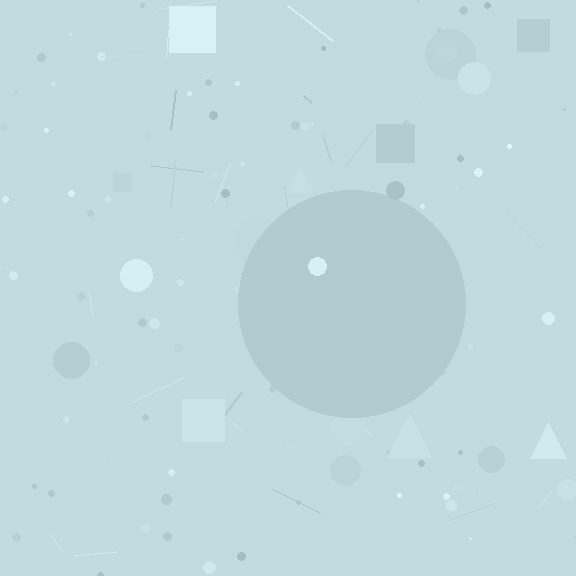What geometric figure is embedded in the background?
A circle is embedded in the background.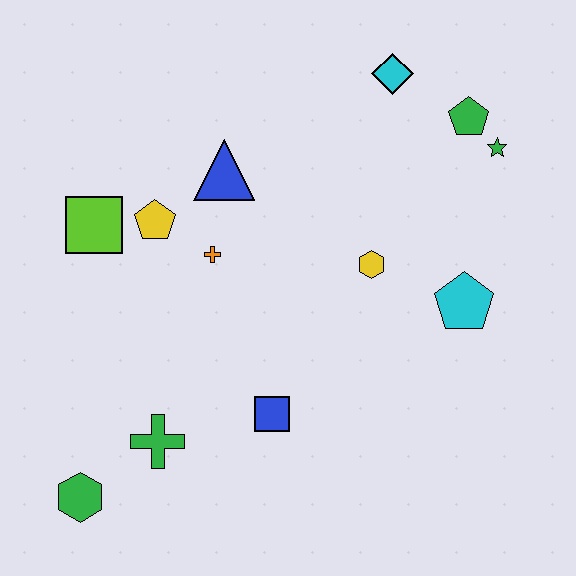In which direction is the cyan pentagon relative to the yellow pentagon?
The cyan pentagon is to the right of the yellow pentagon.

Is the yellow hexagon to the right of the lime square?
Yes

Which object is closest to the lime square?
The yellow pentagon is closest to the lime square.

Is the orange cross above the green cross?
Yes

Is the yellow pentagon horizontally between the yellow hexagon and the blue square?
No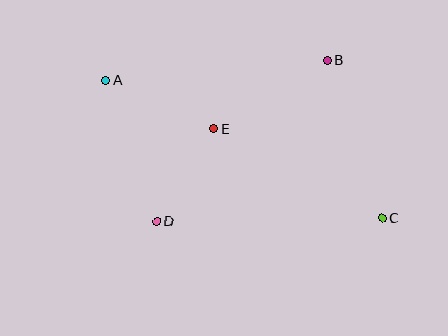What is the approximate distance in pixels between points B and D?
The distance between B and D is approximately 235 pixels.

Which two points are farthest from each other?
Points A and C are farthest from each other.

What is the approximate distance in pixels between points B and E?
The distance between B and E is approximately 132 pixels.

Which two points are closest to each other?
Points D and E are closest to each other.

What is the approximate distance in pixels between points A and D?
The distance between A and D is approximately 150 pixels.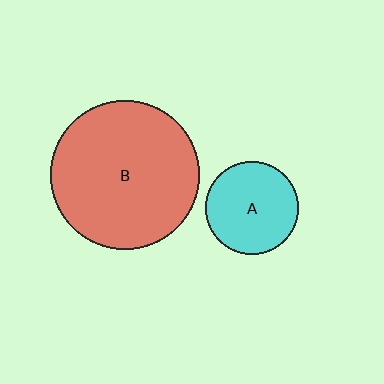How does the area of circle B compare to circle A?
Approximately 2.6 times.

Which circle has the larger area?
Circle B (red).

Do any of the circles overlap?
No, none of the circles overlap.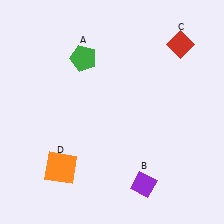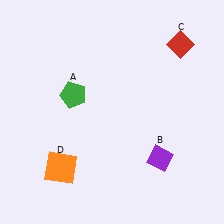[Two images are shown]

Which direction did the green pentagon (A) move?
The green pentagon (A) moved down.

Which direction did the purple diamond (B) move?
The purple diamond (B) moved up.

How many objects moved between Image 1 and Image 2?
2 objects moved between the two images.